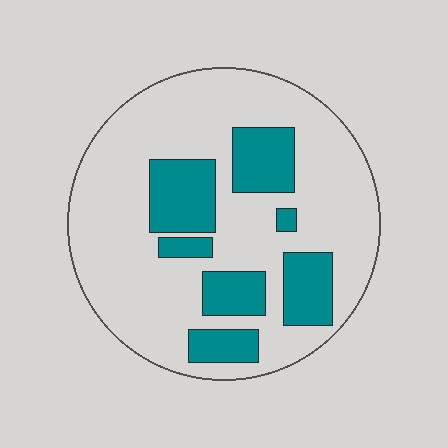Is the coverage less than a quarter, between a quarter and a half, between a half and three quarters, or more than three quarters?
Between a quarter and a half.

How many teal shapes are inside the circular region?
7.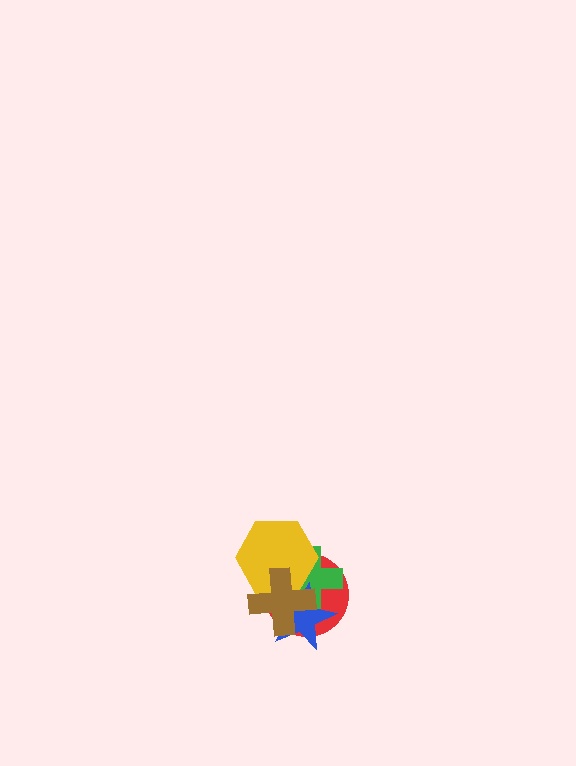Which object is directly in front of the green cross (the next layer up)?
The yellow hexagon is directly in front of the green cross.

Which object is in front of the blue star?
The brown cross is in front of the blue star.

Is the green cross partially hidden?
Yes, it is partially covered by another shape.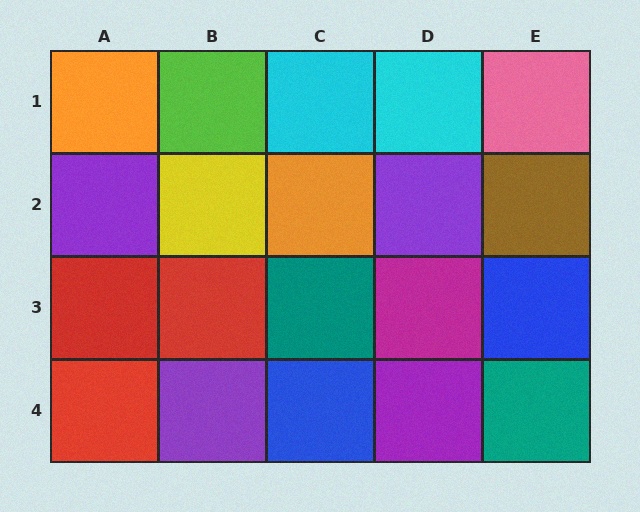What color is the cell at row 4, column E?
Teal.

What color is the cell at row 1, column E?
Pink.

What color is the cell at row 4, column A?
Red.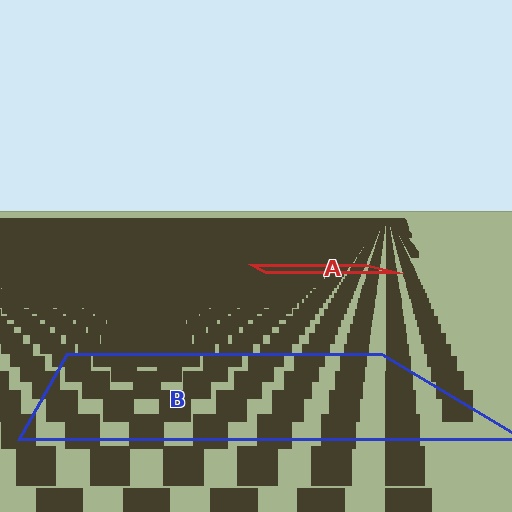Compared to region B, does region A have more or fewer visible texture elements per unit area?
Region A has more texture elements per unit area — they are packed more densely because it is farther away.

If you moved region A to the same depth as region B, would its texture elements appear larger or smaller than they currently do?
They would appear larger. At a closer depth, the same texture elements are projected at a bigger on-screen size.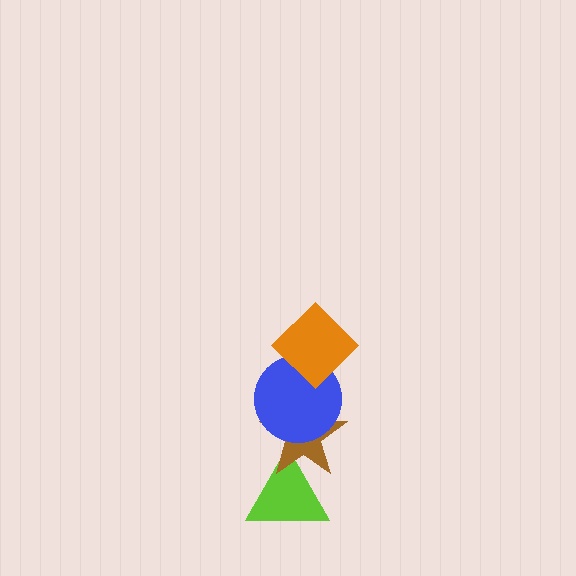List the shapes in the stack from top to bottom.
From top to bottom: the orange diamond, the blue circle, the brown star, the lime triangle.